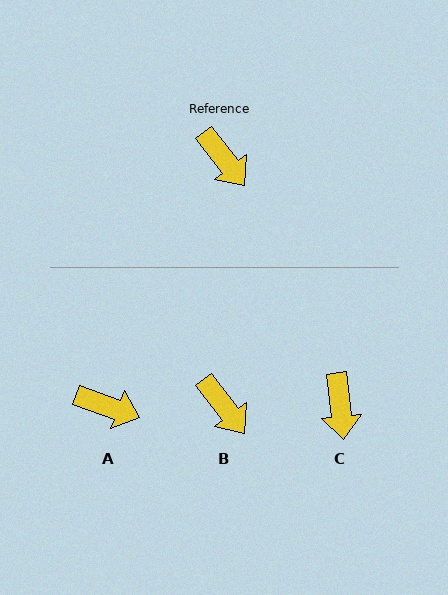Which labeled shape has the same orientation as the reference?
B.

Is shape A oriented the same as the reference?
No, it is off by about 33 degrees.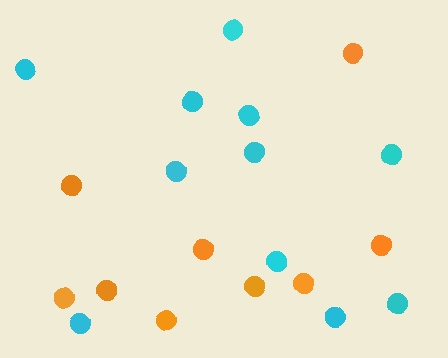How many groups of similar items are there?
There are 2 groups: one group of orange circles (9) and one group of cyan circles (11).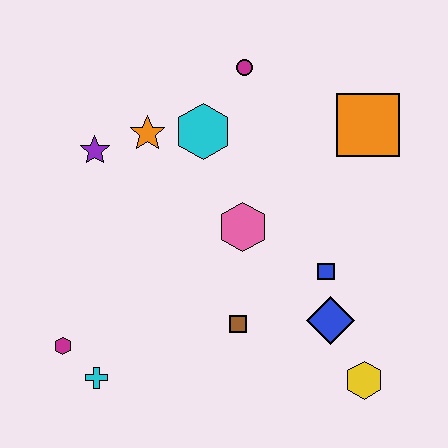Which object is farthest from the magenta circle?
The cyan cross is farthest from the magenta circle.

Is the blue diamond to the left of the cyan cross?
No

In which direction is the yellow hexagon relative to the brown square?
The yellow hexagon is to the right of the brown square.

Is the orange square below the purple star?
No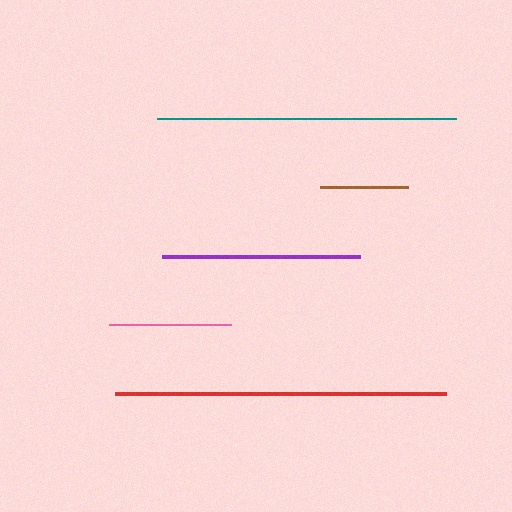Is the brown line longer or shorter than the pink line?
The pink line is longer than the brown line.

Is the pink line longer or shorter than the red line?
The red line is longer than the pink line.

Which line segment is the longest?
The red line is the longest at approximately 331 pixels.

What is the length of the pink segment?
The pink segment is approximately 123 pixels long.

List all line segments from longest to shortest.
From longest to shortest: red, teal, purple, pink, brown.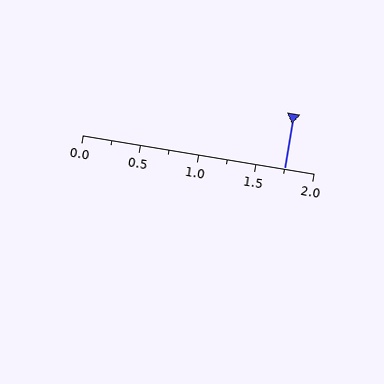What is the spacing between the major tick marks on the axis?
The major ticks are spaced 0.5 apart.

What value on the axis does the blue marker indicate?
The marker indicates approximately 1.75.